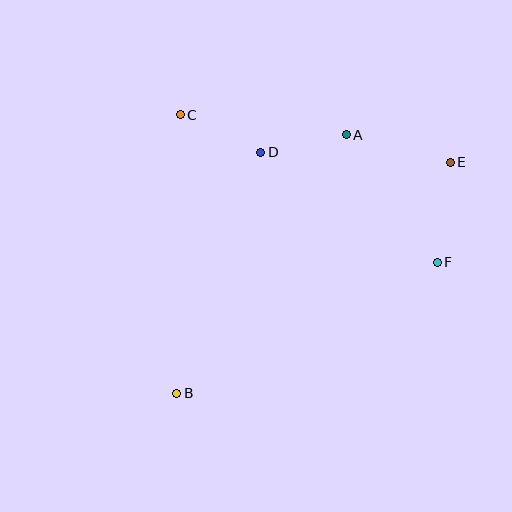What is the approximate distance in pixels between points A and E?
The distance between A and E is approximately 108 pixels.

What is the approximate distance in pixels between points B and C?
The distance between B and C is approximately 279 pixels.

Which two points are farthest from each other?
Points B and E are farthest from each other.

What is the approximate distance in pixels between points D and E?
The distance between D and E is approximately 190 pixels.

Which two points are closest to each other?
Points A and D are closest to each other.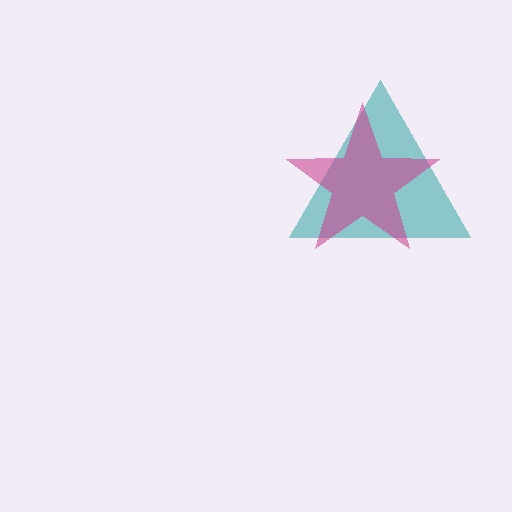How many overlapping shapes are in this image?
There are 2 overlapping shapes in the image.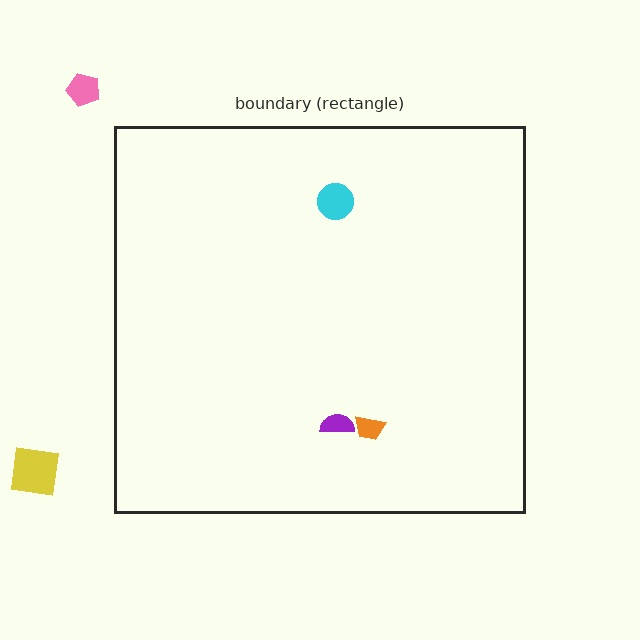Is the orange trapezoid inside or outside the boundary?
Inside.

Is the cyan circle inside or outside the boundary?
Inside.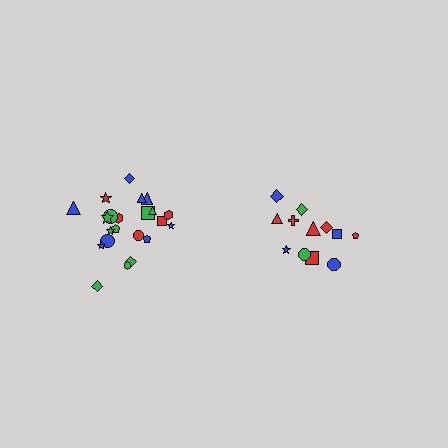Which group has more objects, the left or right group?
The left group.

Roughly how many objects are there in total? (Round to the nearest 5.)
Roughly 35 objects in total.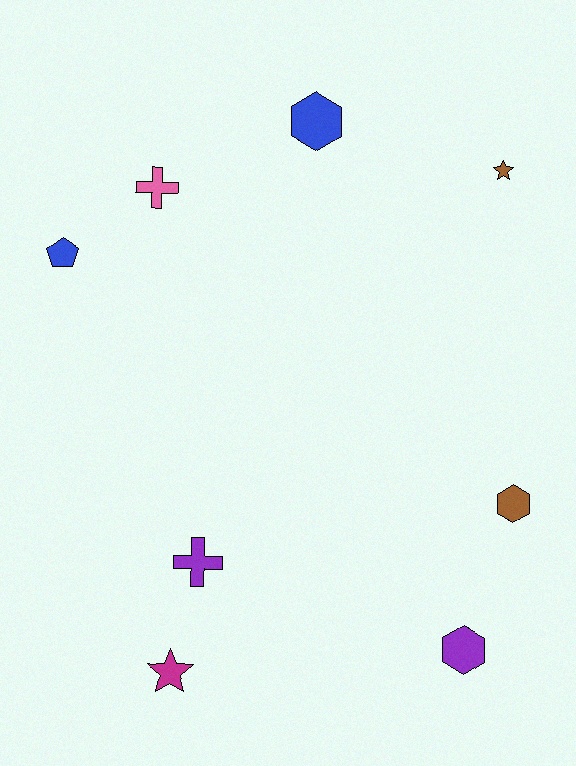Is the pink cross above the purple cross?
Yes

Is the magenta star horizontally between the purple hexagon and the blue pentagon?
Yes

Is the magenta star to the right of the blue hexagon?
No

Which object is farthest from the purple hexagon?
The blue pentagon is farthest from the purple hexagon.